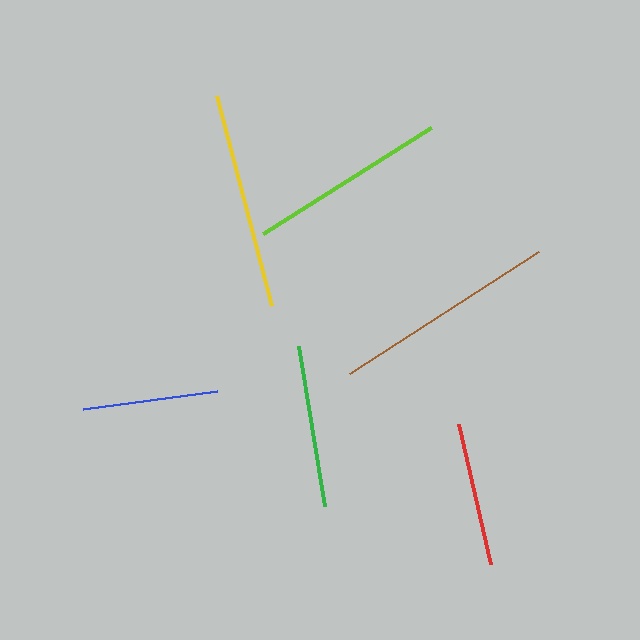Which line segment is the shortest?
The blue line is the shortest at approximately 135 pixels.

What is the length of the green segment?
The green segment is approximately 162 pixels long.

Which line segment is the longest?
The brown line is the longest at approximately 225 pixels.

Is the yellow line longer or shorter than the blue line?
The yellow line is longer than the blue line.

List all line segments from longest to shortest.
From longest to shortest: brown, yellow, lime, green, red, blue.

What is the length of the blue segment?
The blue segment is approximately 135 pixels long.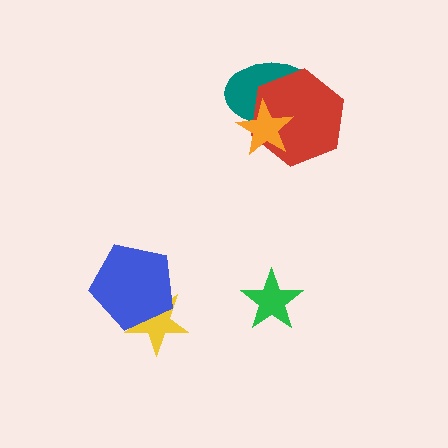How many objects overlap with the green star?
0 objects overlap with the green star.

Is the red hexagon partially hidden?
Yes, it is partially covered by another shape.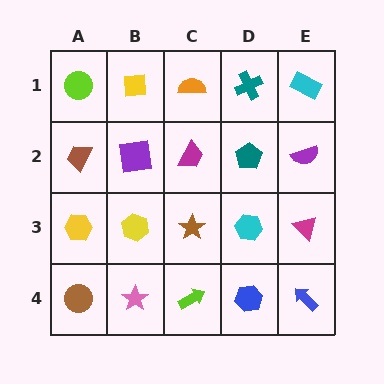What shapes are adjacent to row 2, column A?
A lime circle (row 1, column A), a yellow hexagon (row 3, column A), a purple square (row 2, column B).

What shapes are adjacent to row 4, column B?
A yellow hexagon (row 3, column B), a brown circle (row 4, column A), a lime arrow (row 4, column C).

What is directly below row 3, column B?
A pink star.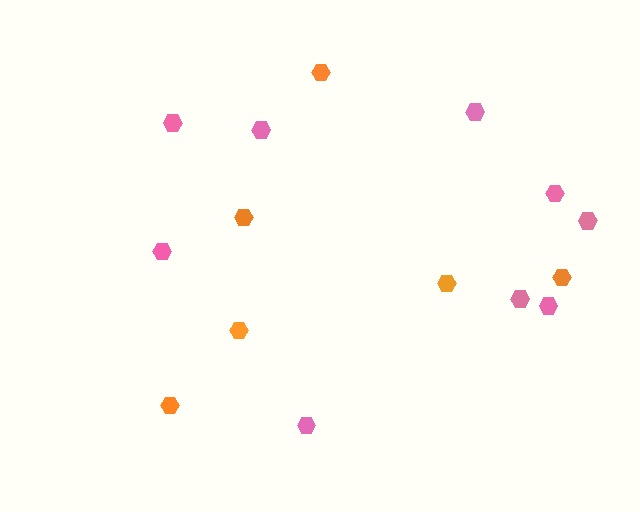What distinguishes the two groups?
There are 2 groups: one group of pink hexagons (9) and one group of orange hexagons (6).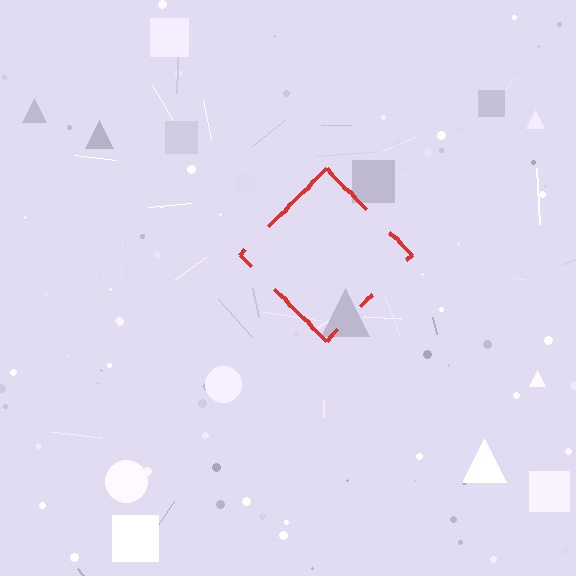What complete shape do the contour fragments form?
The contour fragments form a diamond.